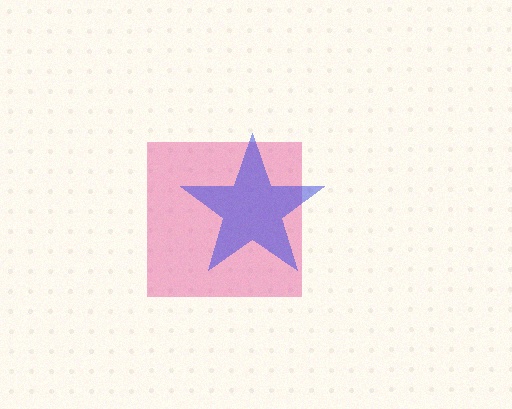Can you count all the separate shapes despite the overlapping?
Yes, there are 2 separate shapes.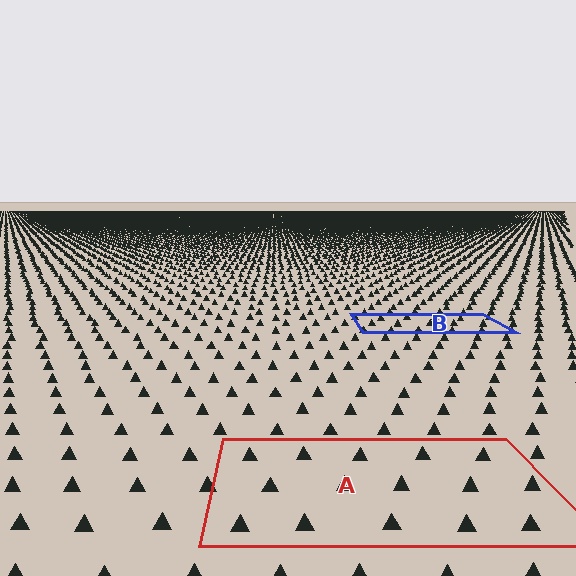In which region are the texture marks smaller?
The texture marks are smaller in region B, because it is farther away.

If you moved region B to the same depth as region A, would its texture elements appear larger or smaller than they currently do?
They would appear larger. At a closer depth, the same texture elements are projected at a bigger on-screen size.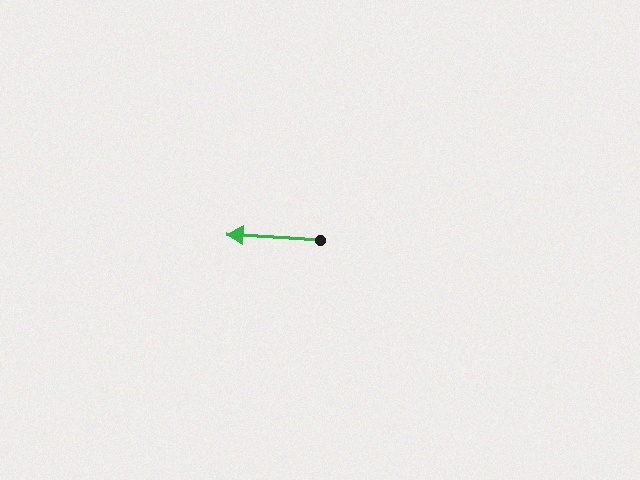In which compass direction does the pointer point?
West.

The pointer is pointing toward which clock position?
Roughly 9 o'clock.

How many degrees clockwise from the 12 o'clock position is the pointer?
Approximately 274 degrees.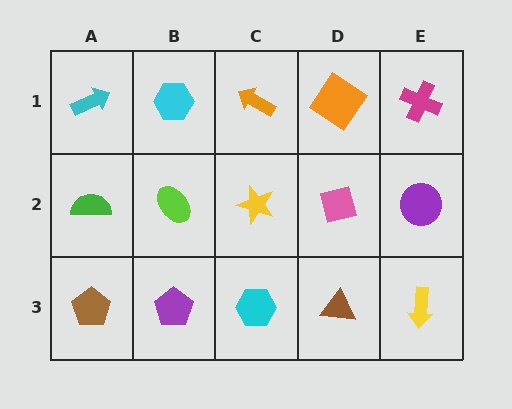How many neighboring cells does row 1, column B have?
3.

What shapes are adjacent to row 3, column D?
A pink square (row 2, column D), a cyan hexagon (row 3, column C), a yellow arrow (row 3, column E).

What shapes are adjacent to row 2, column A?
A cyan arrow (row 1, column A), a brown pentagon (row 3, column A), a lime ellipse (row 2, column B).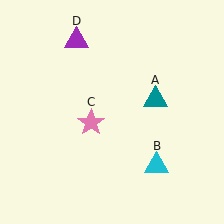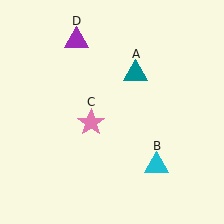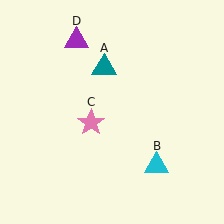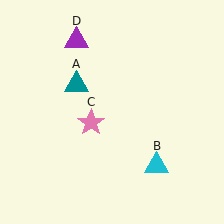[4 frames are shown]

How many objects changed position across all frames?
1 object changed position: teal triangle (object A).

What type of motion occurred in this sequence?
The teal triangle (object A) rotated counterclockwise around the center of the scene.